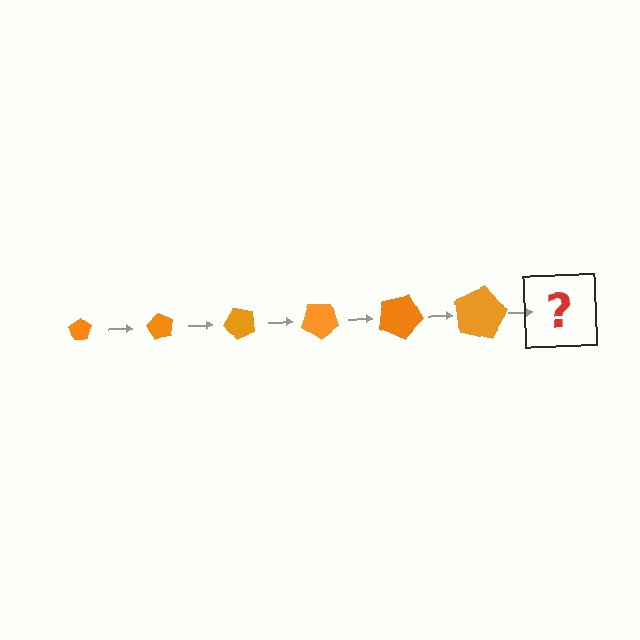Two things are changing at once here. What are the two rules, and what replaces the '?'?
The two rules are that the pentagon grows larger each step and it rotates 60 degrees each step. The '?' should be a pentagon, larger than the previous one and rotated 360 degrees from the start.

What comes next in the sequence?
The next element should be a pentagon, larger than the previous one and rotated 360 degrees from the start.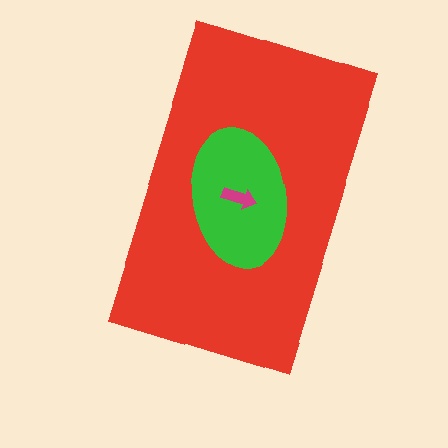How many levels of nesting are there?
3.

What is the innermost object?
The magenta arrow.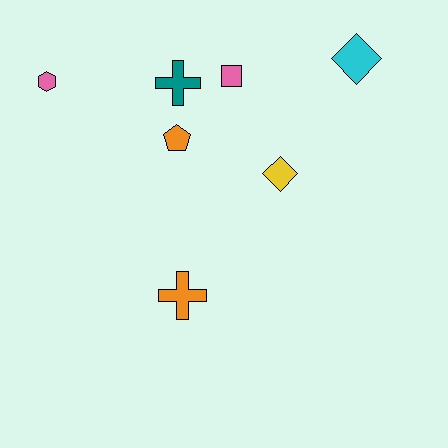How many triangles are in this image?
There are no triangles.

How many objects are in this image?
There are 7 objects.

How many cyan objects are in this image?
There is 1 cyan object.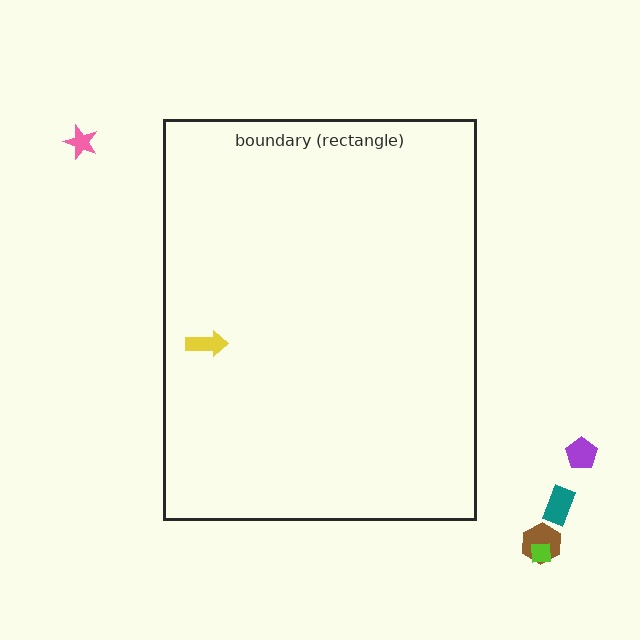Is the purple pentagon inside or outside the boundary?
Outside.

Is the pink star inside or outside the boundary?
Outside.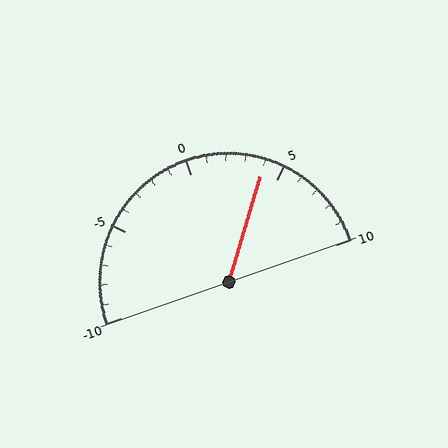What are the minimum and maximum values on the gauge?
The gauge ranges from -10 to 10.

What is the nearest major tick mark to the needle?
The nearest major tick mark is 5.